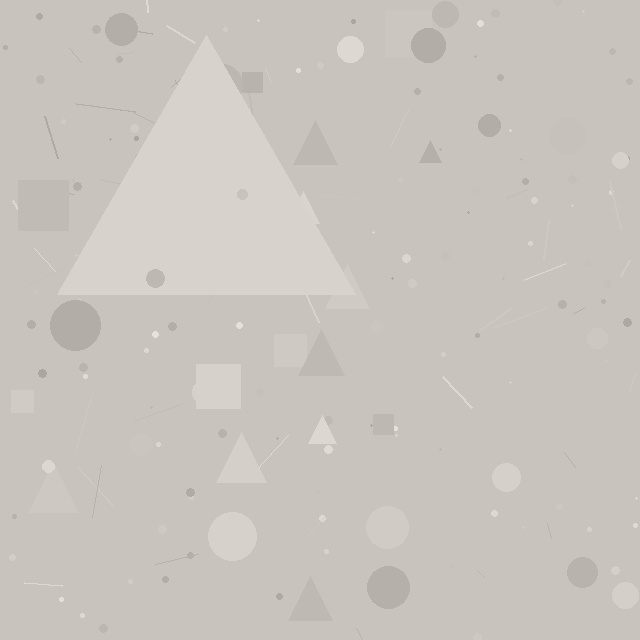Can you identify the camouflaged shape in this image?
The camouflaged shape is a triangle.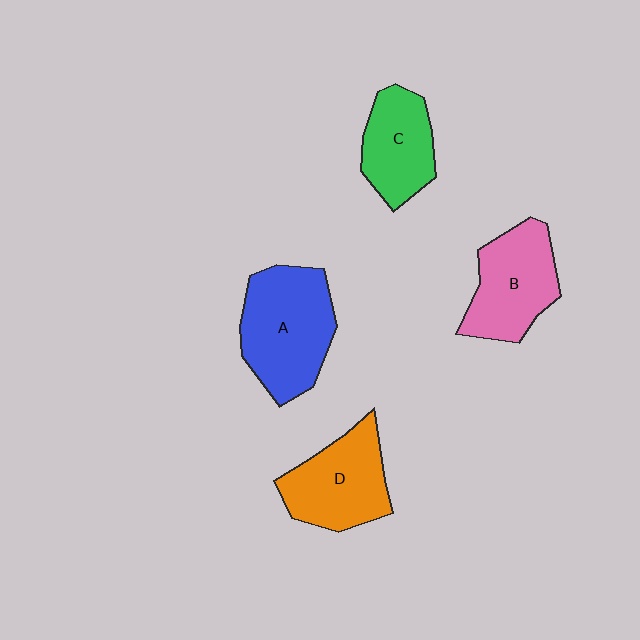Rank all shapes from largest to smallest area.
From largest to smallest: A (blue), B (pink), D (orange), C (green).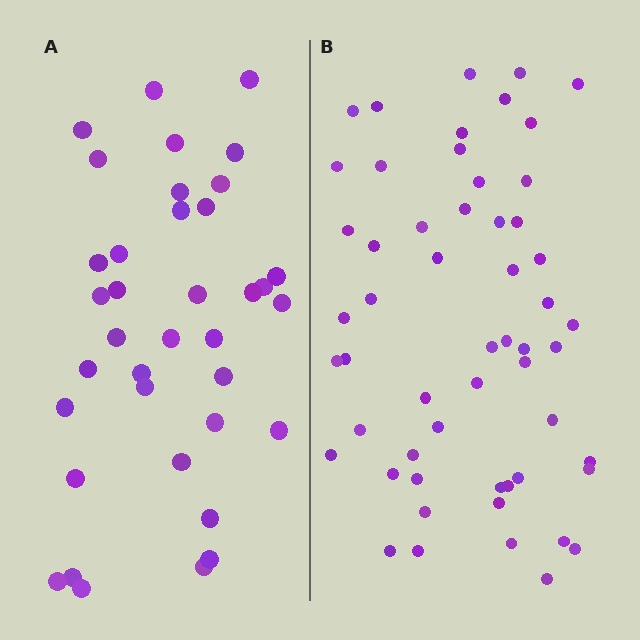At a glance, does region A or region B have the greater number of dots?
Region B (the right region) has more dots.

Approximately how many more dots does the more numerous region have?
Region B has approximately 20 more dots than region A.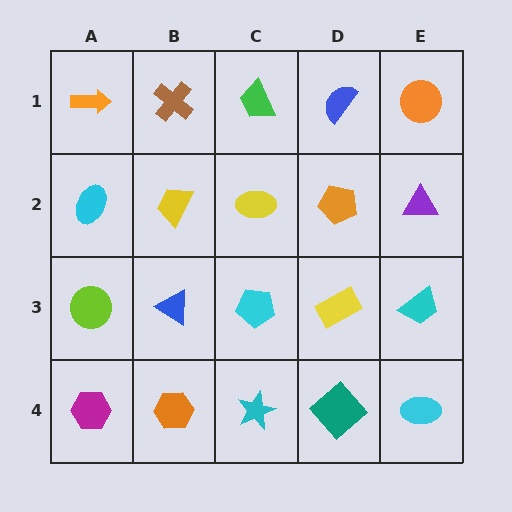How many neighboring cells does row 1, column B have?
3.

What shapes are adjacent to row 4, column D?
A yellow rectangle (row 3, column D), a cyan star (row 4, column C), a cyan ellipse (row 4, column E).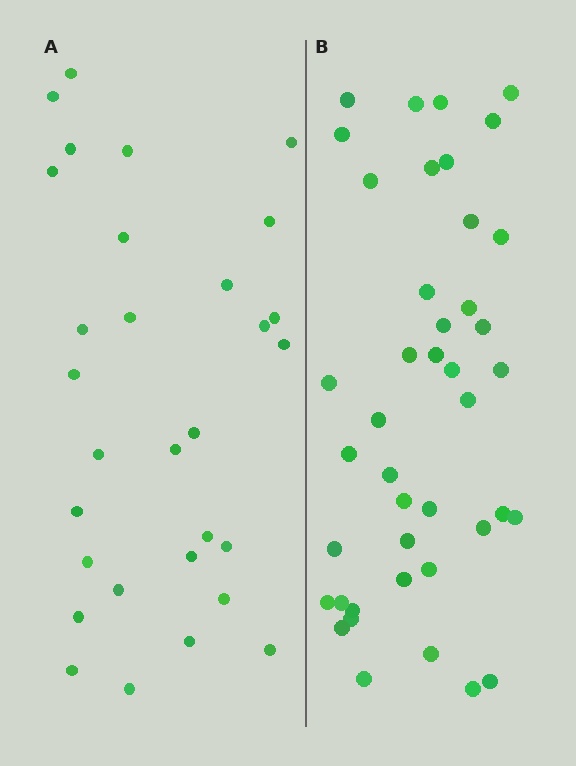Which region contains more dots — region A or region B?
Region B (the right region) has more dots.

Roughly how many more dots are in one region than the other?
Region B has roughly 12 or so more dots than region A.